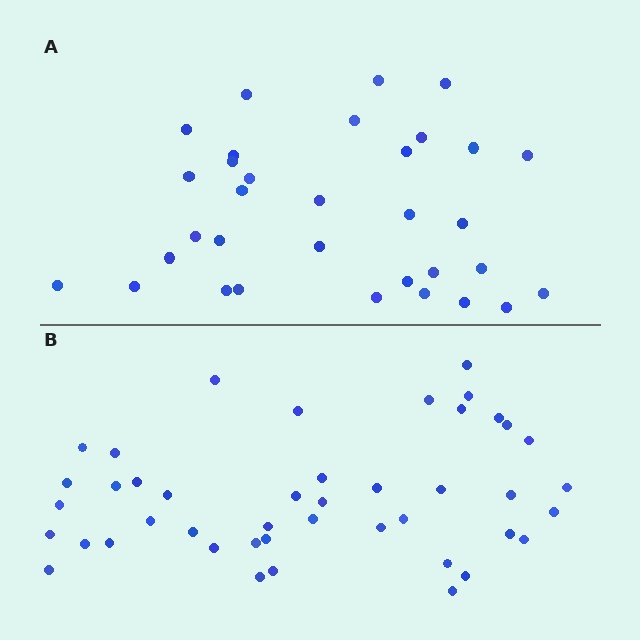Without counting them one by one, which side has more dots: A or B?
Region B (the bottom region) has more dots.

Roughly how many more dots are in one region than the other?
Region B has roughly 12 or so more dots than region A.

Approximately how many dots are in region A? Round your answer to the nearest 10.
About 30 dots. (The exact count is 33, which rounds to 30.)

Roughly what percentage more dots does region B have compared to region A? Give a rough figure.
About 35% more.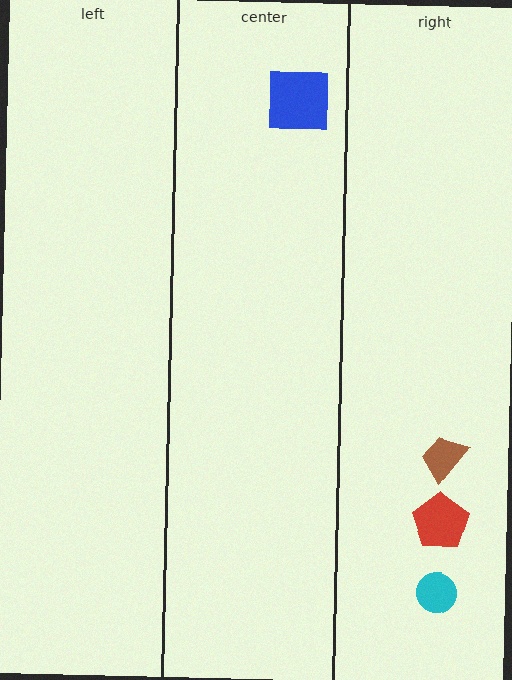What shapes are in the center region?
The blue square.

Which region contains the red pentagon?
The right region.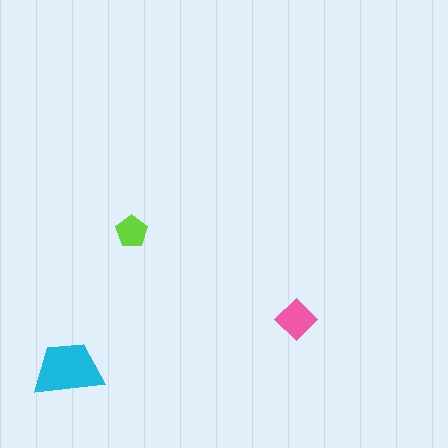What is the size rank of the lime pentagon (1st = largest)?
3rd.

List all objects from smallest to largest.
The lime pentagon, the pink diamond, the cyan trapezoid.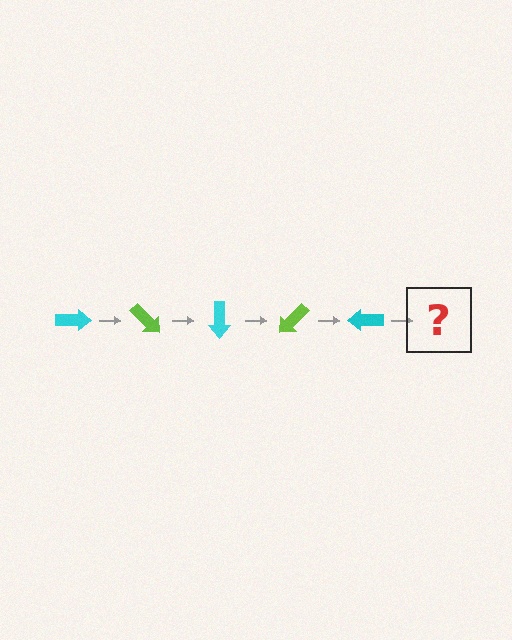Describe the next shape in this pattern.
It should be a lime arrow, rotated 225 degrees from the start.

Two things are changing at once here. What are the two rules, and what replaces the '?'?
The two rules are that it rotates 45 degrees each step and the color cycles through cyan and lime. The '?' should be a lime arrow, rotated 225 degrees from the start.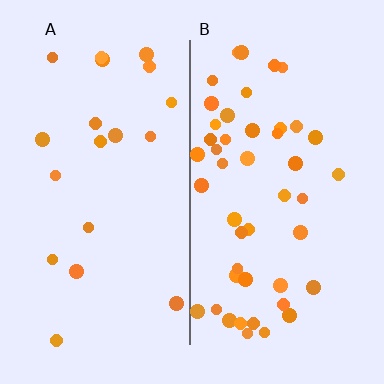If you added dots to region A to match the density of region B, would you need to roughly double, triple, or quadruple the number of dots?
Approximately double.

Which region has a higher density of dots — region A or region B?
B (the right).